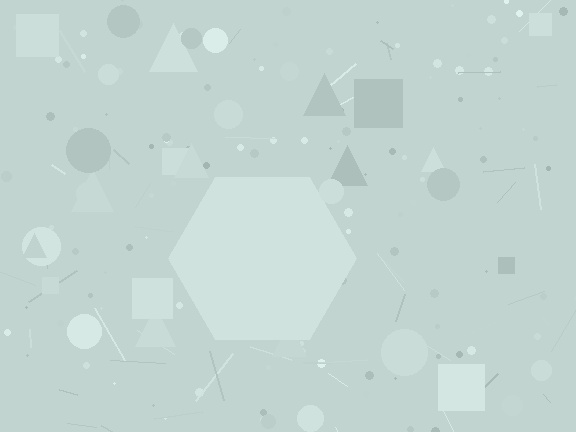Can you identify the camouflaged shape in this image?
The camouflaged shape is a hexagon.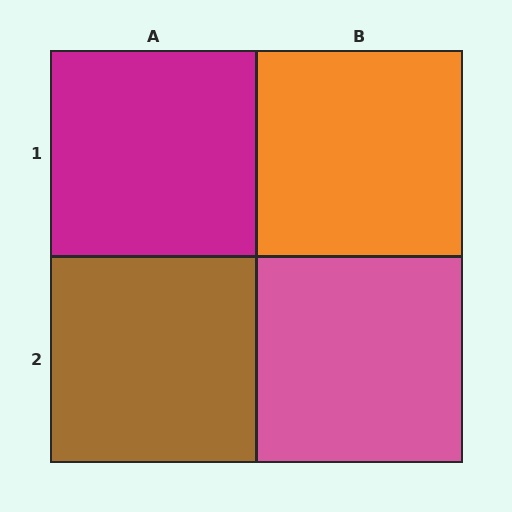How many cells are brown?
1 cell is brown.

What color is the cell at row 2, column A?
Brown.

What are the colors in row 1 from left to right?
Magenta, orange.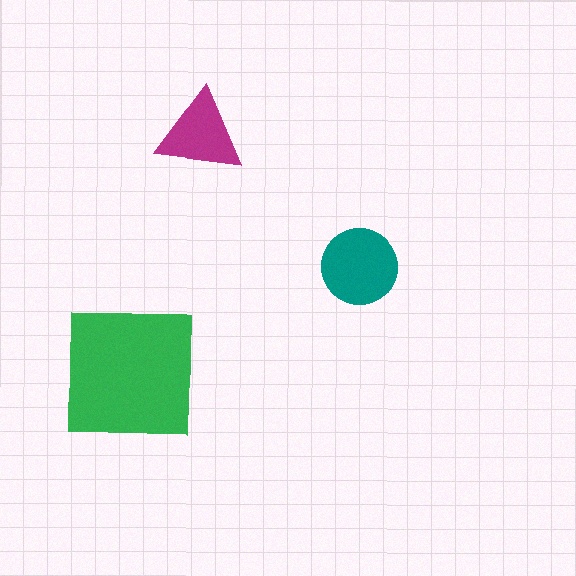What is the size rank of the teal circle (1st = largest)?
2nd.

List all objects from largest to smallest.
The green square, the teal circle, the magenta triangle.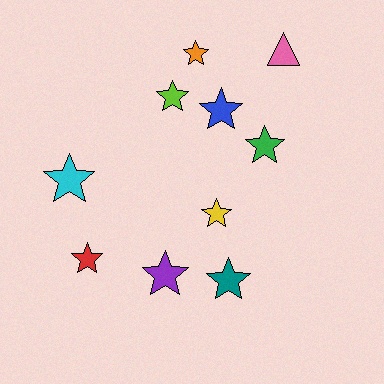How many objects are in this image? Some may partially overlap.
There are 10 objects.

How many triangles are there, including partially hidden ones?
There is 1 triangle.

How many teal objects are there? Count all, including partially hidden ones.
There is 1 teal object.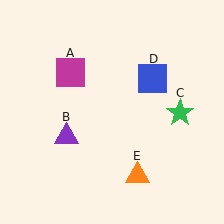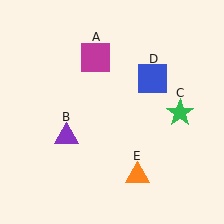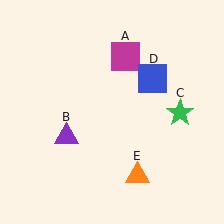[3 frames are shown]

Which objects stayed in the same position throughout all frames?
Purple triangle (object B) and green star (object C) and blue square (object D) and orange triangle (object E) remained stationary.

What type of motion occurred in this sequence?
The magenta square (object A) rotated clockwise around the center of the scene.